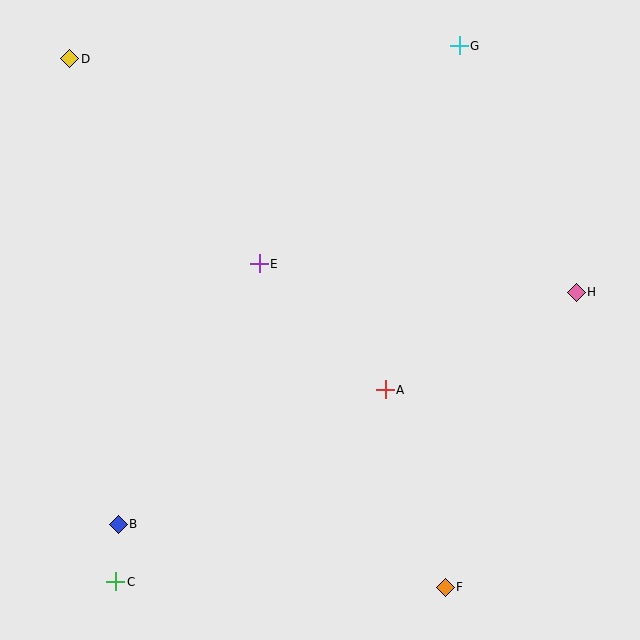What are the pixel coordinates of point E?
Point E is at (259, 264).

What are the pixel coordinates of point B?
Point B is at (118, 524).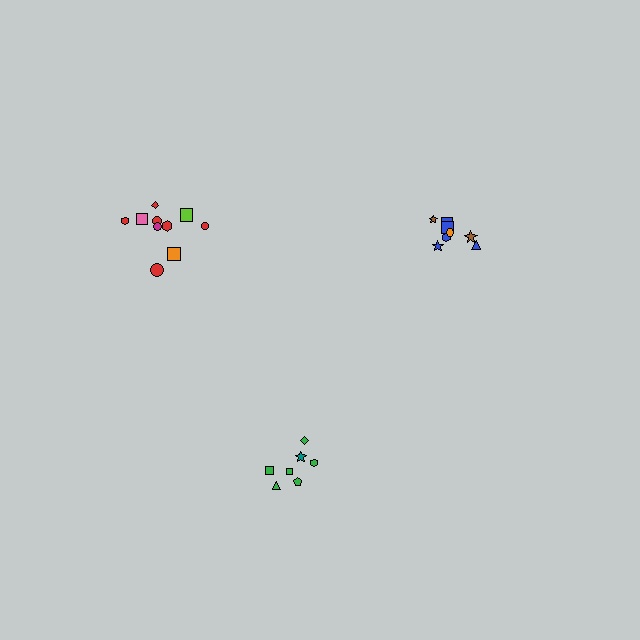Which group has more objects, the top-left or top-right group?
The top-left group.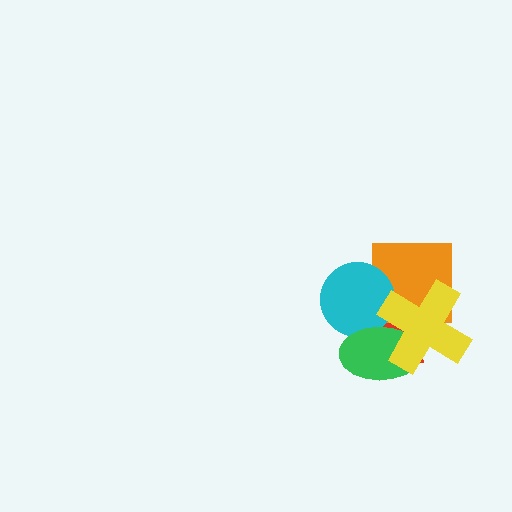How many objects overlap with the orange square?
3 objects overlap with the orange square.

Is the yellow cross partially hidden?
No, no other shape covers it.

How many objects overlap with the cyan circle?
4 objects overlap with the cyan circle.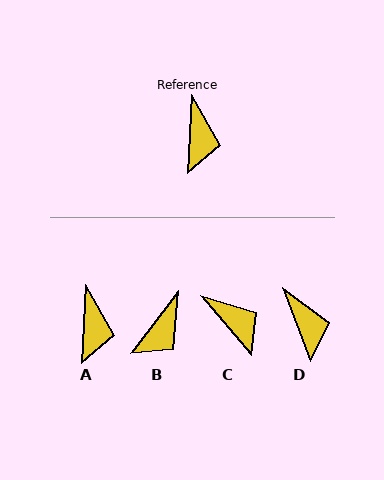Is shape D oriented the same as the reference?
No, it is off by about 24 degrees.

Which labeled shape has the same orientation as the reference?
A.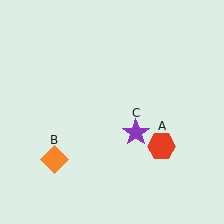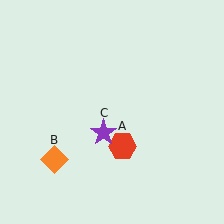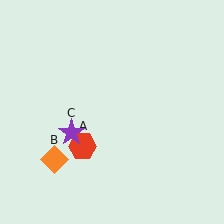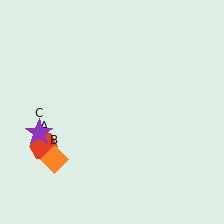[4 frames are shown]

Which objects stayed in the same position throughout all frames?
Orange diamond (object B) remained stationary.